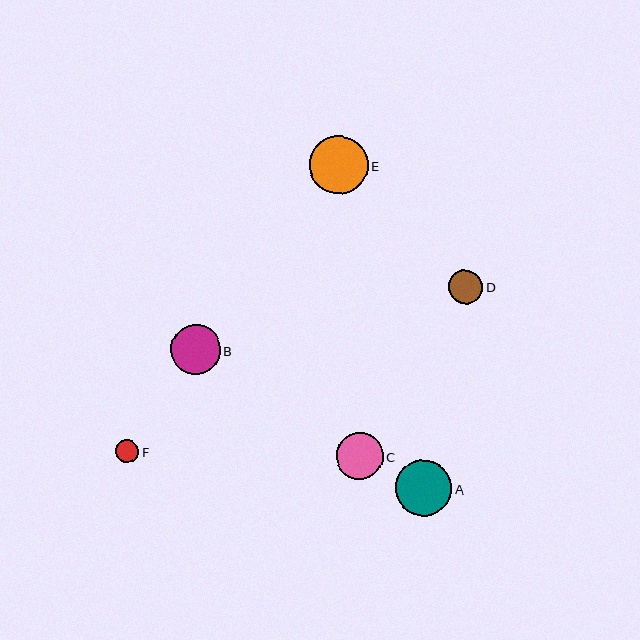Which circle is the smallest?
Circle F is the smallest with a size of approximately 23 pixels.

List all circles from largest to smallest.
From largest to smallest: E, A, B, C, D, F.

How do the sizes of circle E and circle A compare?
Circle E and circle A are approximately the same size.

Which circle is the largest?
Circle E is the largest with a size of approximately 58 pixels.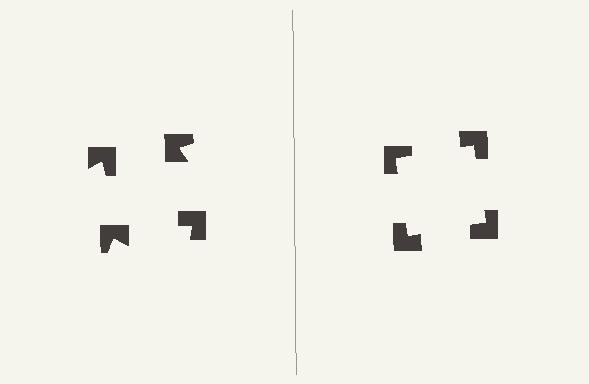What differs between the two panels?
The notched squares are positioned identically on both sides; only the wedge orientations differ. On the right they align to a square; on the left they are misaligned.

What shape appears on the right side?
An illusory square.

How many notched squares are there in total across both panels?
8 — 4 on each side.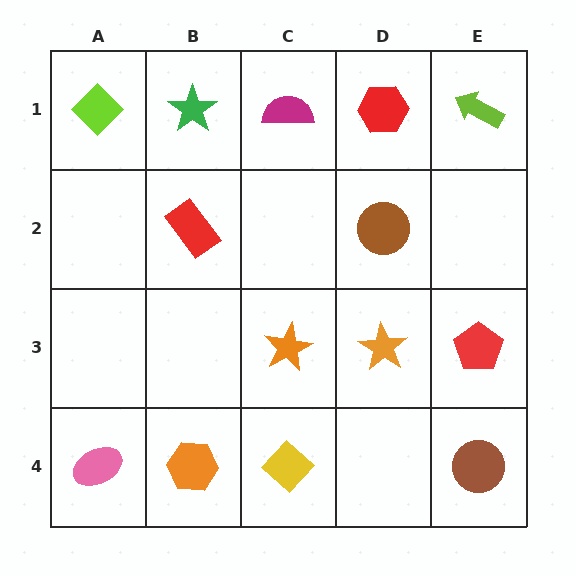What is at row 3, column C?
An orange star.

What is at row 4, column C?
A yellow diamond.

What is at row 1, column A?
A lime diamond.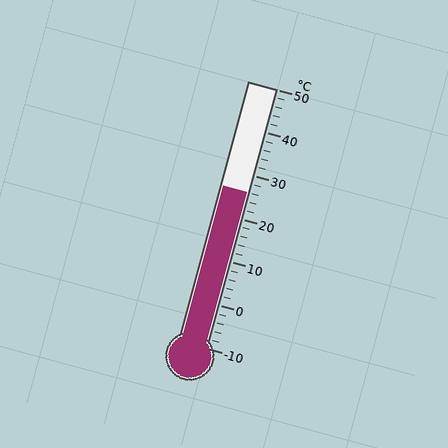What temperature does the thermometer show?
The thermometer shows approximately 26°C.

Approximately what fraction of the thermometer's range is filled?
The thermometer is filled to approximately 60% of its range.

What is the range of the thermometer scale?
The thermometer scale ranges from -10°C to 50°C.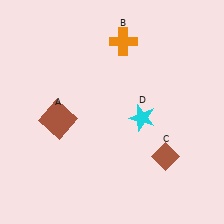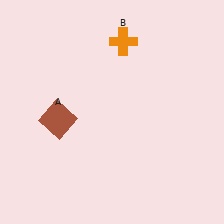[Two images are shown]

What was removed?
The brown diamond (C), the cyan star (D) were removed in Image 2.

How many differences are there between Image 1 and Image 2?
There are 2 differences between the two images.